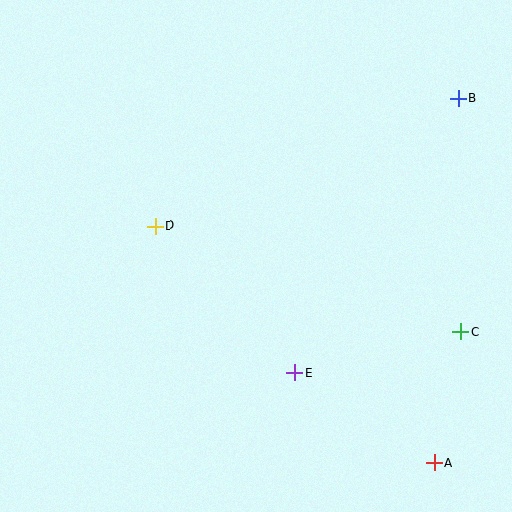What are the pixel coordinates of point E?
Point E is at (295, 372).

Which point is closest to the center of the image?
Point D at (155, 226) is closest to the center.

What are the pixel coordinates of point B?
Point B is at (458, 98).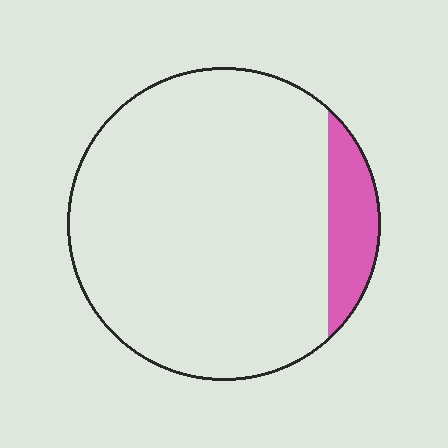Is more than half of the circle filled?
No.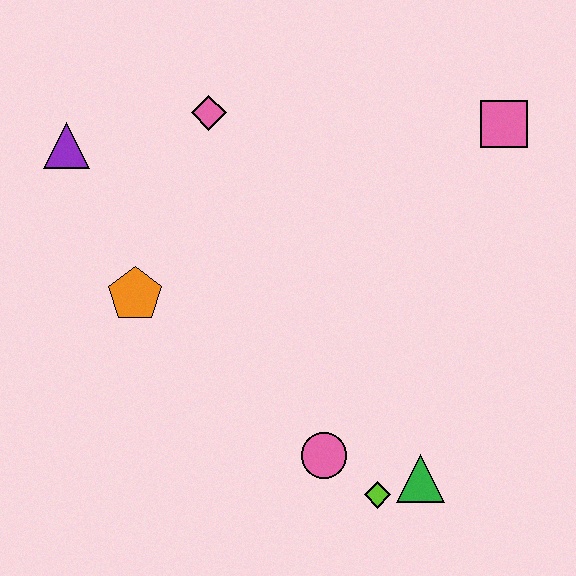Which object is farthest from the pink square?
The purple triangle is farthest from the pink square.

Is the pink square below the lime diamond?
No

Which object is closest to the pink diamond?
The purple triangle is closest to the pink diamond.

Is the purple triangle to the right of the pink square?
No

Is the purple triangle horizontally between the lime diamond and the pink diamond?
No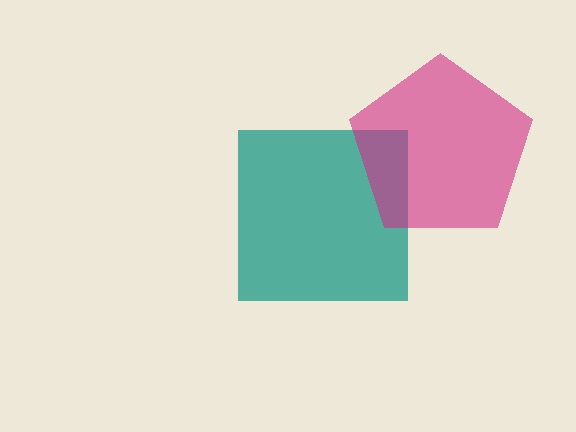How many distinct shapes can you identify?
There are 2 distinct shapes: a teal square, a magenta pentagon.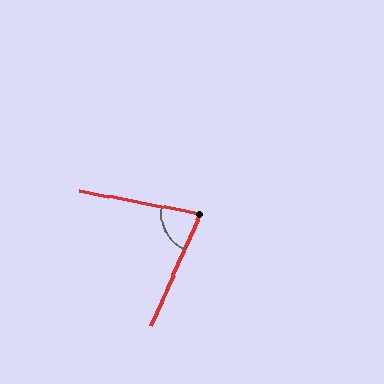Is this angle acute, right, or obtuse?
It is acute.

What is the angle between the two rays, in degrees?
Approximately 77 degrees.